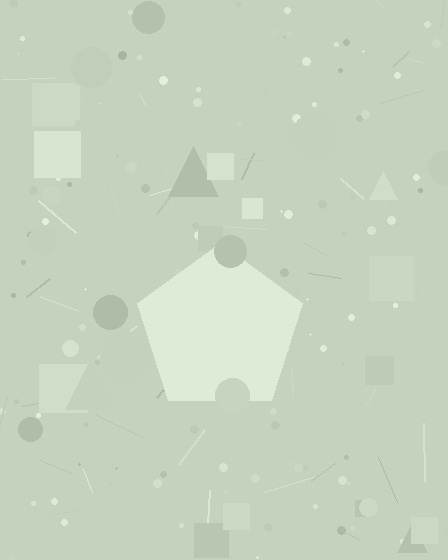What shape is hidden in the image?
A pentagon is hidden in the image.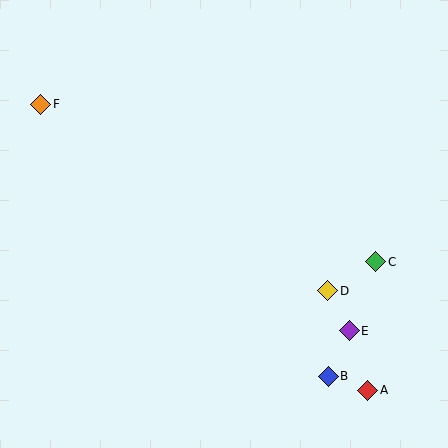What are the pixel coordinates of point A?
Point A is at (368, 390).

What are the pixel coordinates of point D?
Point D is at (328, 291).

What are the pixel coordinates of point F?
Point F is at (41, 104).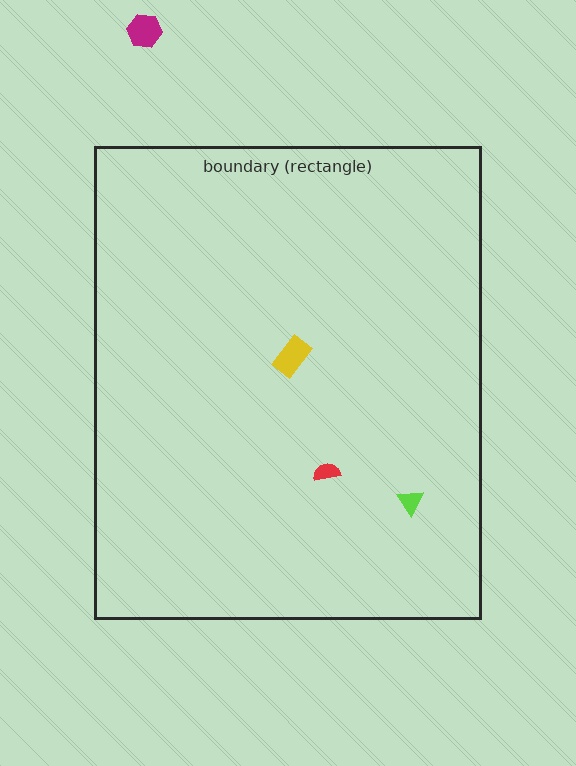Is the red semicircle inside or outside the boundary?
Inside.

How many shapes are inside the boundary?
3 inside, 1 outside.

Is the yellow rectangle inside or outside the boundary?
Inside.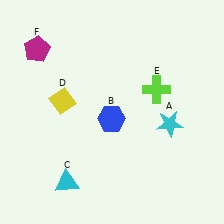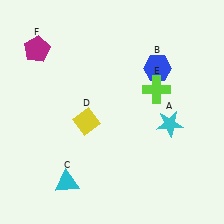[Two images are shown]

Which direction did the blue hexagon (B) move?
The blue hexagon (B) moved up.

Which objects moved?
The objects that moved are: the blue hexagon (B), the yellow diamond (D).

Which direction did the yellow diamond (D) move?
The yellow diamond (D) moved right.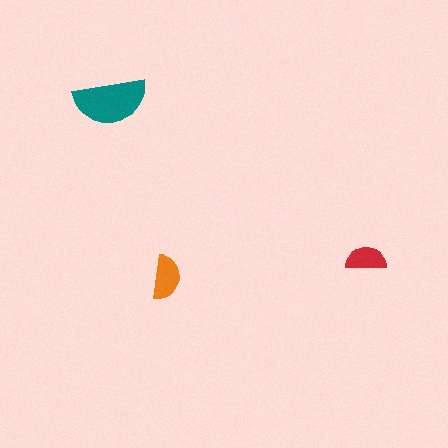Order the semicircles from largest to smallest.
the teal one, the orange one, the red one.